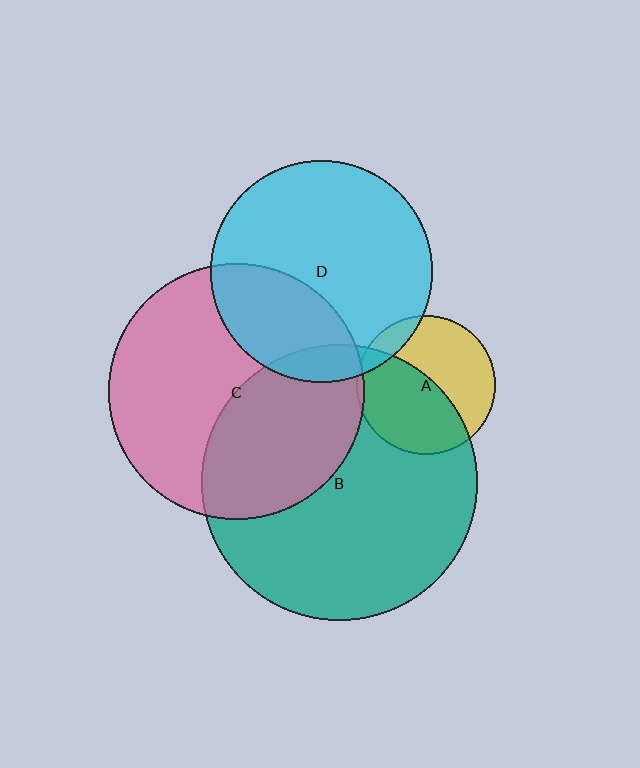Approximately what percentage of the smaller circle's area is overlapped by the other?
Approximately 30%.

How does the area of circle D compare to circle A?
Approximately 2.5 times.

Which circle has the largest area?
Circle B (teal).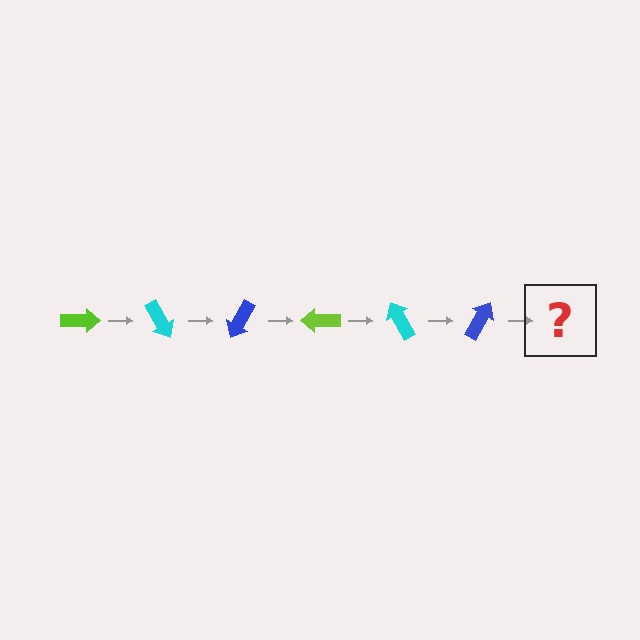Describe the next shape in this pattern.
It should be a lime arrow, rotated 360 degrees from the start.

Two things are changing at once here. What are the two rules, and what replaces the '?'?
The two rules are that it rotates 60 degrees each step and the color cycles through lime, cyan, and blue. The '?' should be a lime arrow, rotated 360 degrees from the start.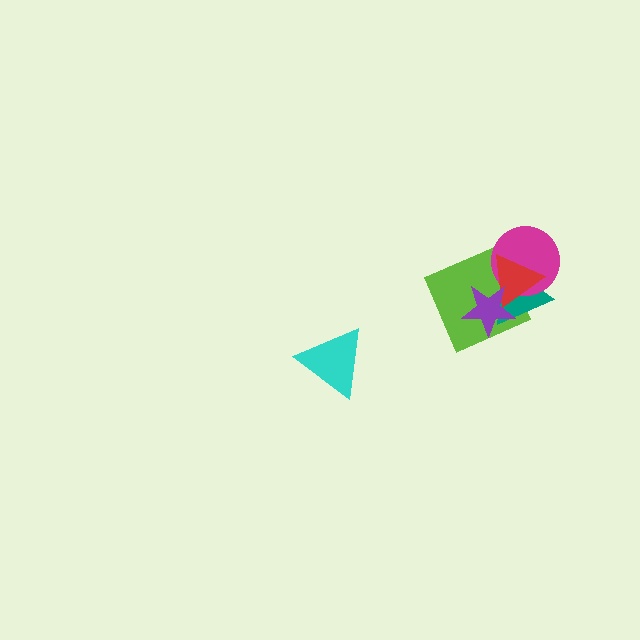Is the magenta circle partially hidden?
Yes, it is partially covered by another shape.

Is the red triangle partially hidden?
Yes, it is partially covered by another shape.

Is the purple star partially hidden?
No, no other shape covers it.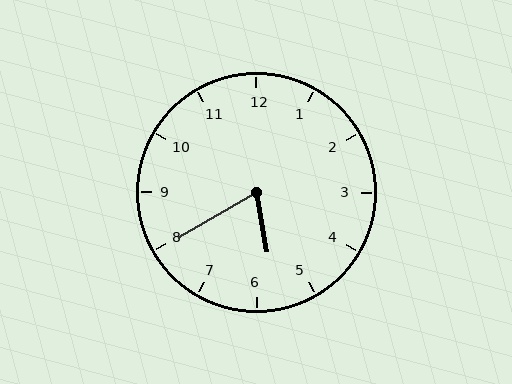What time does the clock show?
5:40.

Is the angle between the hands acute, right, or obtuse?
It is acute.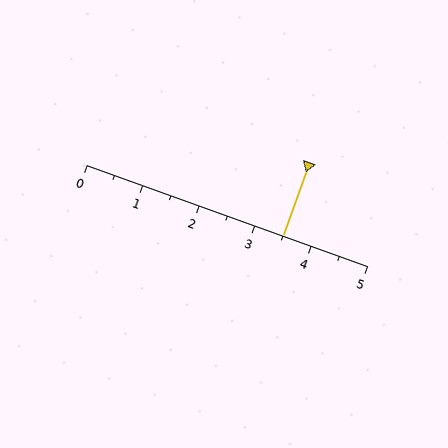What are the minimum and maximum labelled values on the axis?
The axis runs from 0 to 5.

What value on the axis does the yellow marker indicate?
The marker indicates approximately 3.5.